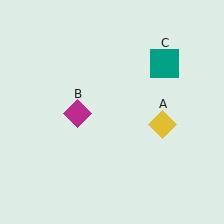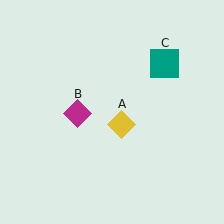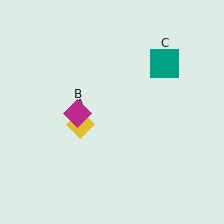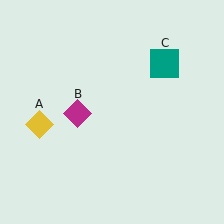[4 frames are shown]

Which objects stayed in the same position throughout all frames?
Magenta diamond (object B) and teal square (object C) remained stationary.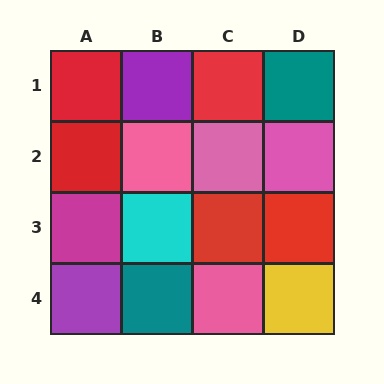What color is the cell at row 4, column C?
Pink.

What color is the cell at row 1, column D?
Teal.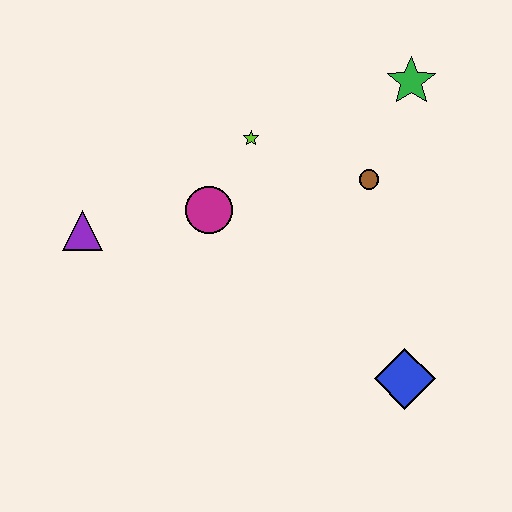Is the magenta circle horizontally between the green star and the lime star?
No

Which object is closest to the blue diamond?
The brown circle is closest to the blue diamond.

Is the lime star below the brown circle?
No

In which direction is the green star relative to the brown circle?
The green star is above the brown circle.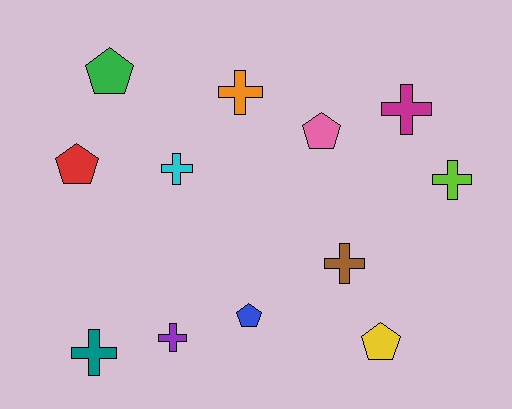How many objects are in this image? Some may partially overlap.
There are 12 objects.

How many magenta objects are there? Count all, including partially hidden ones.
There is 1 magenta object.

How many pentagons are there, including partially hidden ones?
There are 5 pentagons.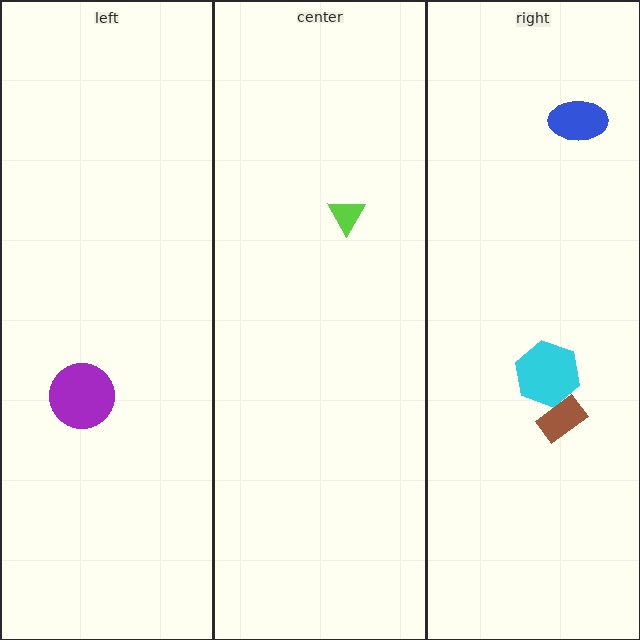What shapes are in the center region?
The lime triangle.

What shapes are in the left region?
The purple circle.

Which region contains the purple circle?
The left region.